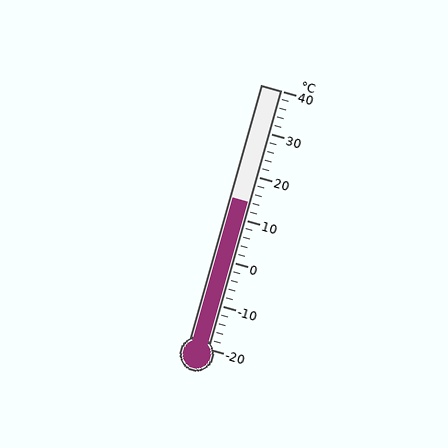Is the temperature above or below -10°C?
The temperature is above -10°C.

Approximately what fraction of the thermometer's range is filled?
The thermometer is filled to approximately 55% of its range.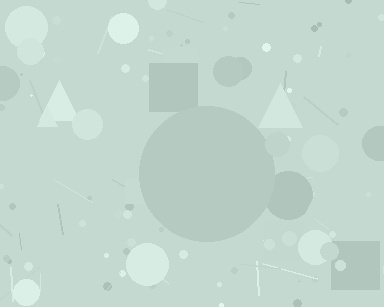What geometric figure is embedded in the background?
A circle is embedded in the background.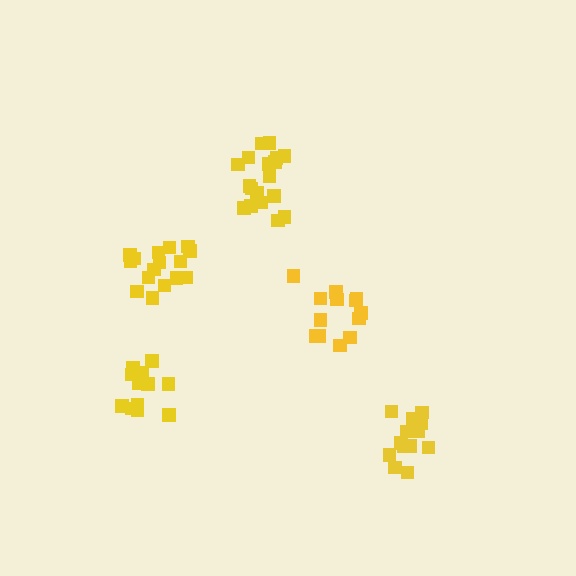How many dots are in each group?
Group 1: 13 dots, Group 2: 18 dots, Group 3: 16 dots, Group 4: 14 dots, Group 5: 12 dots (73 total).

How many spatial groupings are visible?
There are 5 spatial groupings.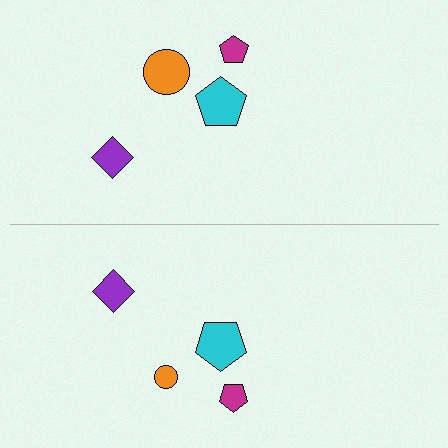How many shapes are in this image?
There are 8 shapes in this image.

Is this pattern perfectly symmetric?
No, the pattern is not perfectly symmetric. The orange circle on the bottom side has a different size than its mirror counterpart.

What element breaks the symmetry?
The orange circle on the bottom side has a different size than its mirror counterpart.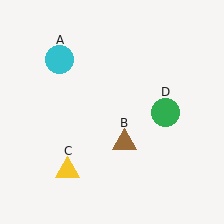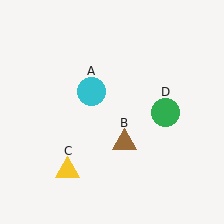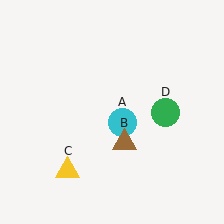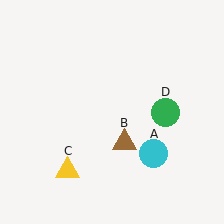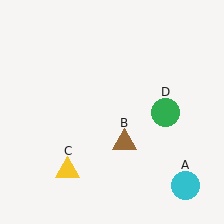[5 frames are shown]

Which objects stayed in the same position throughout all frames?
Brown triangle (object B) and yellow triangle (object C) and green circle (object D) remained stationary.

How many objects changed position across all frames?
1 object changed position: cyan circle (object A).